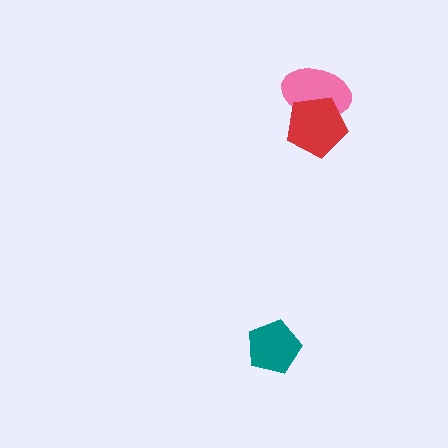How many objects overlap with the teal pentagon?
0 objects overlap with the teal pentagon.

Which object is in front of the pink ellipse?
The red pentagon is in front of the pink ellipse.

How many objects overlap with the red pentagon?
1 object overlaps with the red pentagon.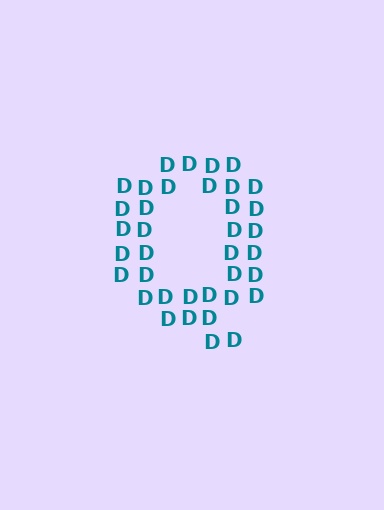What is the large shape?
The large shape is the letter Q.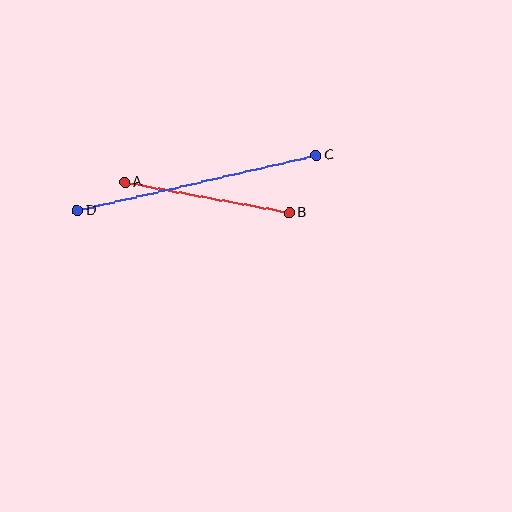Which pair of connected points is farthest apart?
Points C and D are farthest apart.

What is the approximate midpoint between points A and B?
The midpoint is at approximately (207, 197) pixels.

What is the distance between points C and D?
The distance is approximately 245 pixels.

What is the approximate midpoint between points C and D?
The midpoint is at approximately (197, 183) pixels.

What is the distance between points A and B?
The distance is approximately 167 pixels.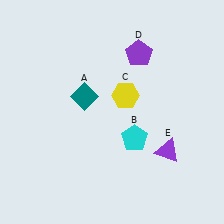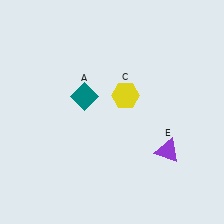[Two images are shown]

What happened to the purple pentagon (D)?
The purple pentagon (D) was removed in Image 2. It was in the top-right area of Image 1.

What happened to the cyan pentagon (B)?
The cyan pentagon (B) was removed in Image 2. It was in the bottom-right area of Image 1.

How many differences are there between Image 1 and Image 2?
There are 2 differences between the two images.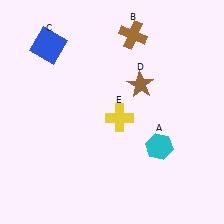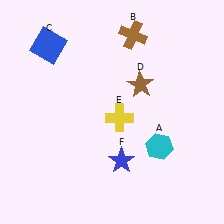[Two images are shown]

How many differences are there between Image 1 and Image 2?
There is 1 difference between the two images.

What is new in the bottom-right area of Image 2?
A blue star (F) was added in the bottom-right area of Image 2.